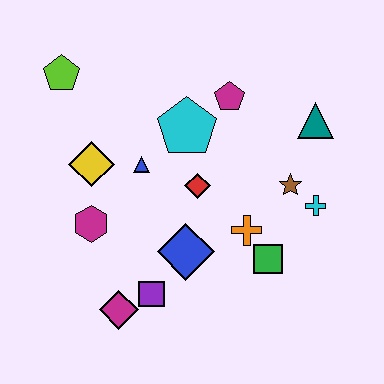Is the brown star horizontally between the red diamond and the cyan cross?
Yes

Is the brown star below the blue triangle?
Yes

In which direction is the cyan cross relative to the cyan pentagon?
The cyan cross is to the right of the cyan pentagon.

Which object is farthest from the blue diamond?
The lime pentagon is farthest from the blue diamond.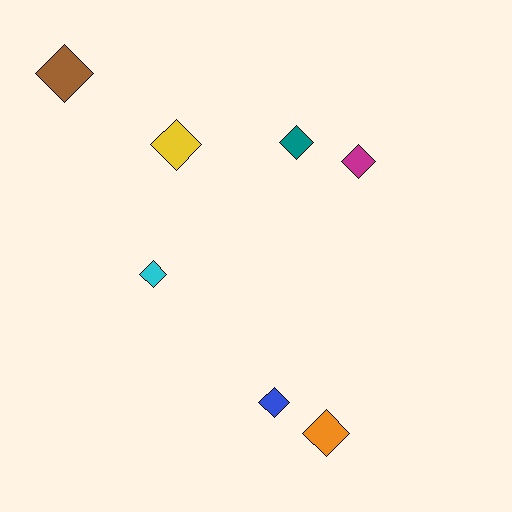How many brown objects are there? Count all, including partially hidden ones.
There is 1 brown object.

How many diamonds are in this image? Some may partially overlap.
There are 7 diamonds.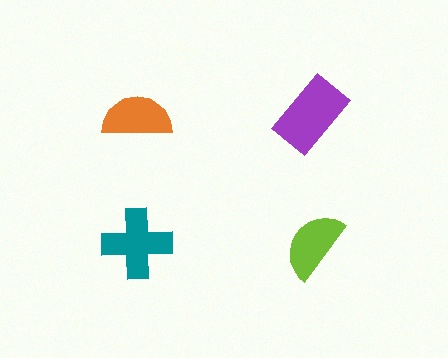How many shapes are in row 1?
2 shapes.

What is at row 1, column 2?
A purple rectangle.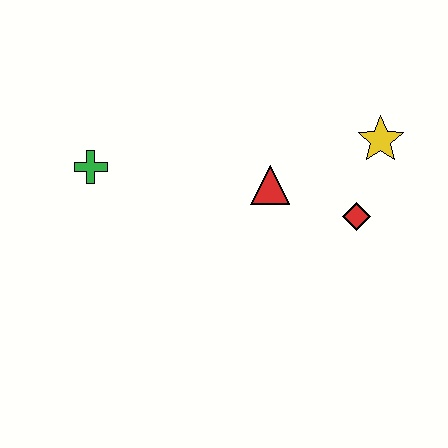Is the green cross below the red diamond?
No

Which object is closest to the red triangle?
The red diamond is closest to the red triangle.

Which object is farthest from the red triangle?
The green cross is farthest from the red triangle.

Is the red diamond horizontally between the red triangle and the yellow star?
Yes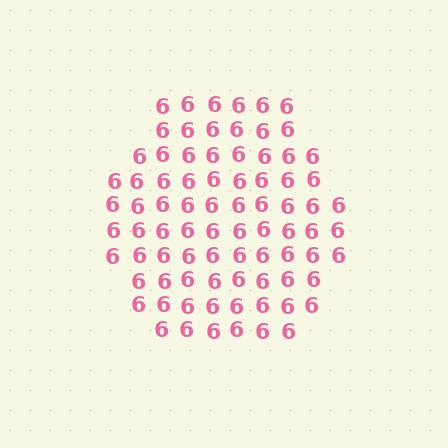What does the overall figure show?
The overall figure shows a hexagon.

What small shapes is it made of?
It is made of small digit 6's.